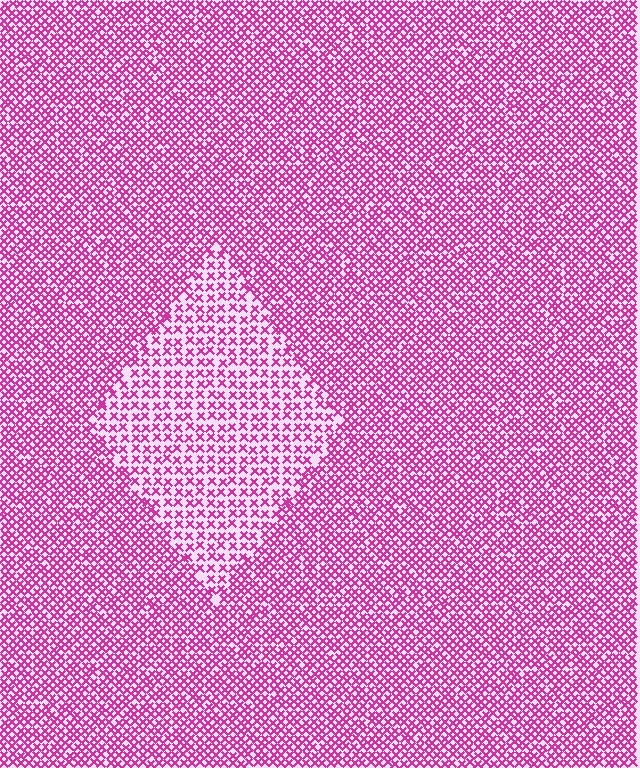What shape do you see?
I see a diamond.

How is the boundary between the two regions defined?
The boundary is defined by a change in element density (approximately 1.8x ratio). All elements are the same color, size, and shape.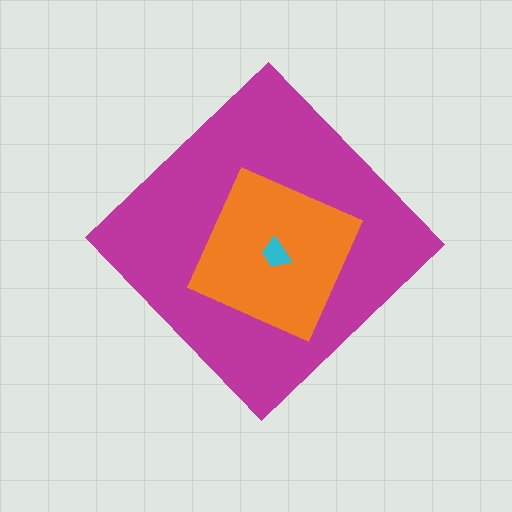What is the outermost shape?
The magenta diamond.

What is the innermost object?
The cyan trapezoid.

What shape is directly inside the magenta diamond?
The orange square.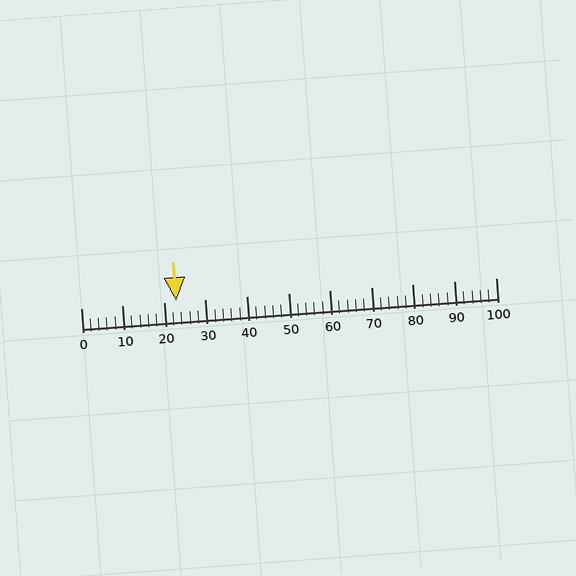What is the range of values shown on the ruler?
The ruler shows values from 0 to 100.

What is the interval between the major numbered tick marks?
The major tick marks are spaced 10 units apart.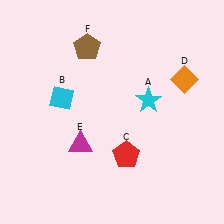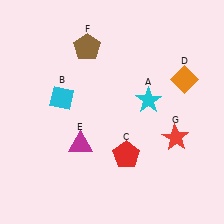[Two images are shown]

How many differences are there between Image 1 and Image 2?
There is 1 difference between the two images.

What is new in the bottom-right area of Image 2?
A red star (G) was added in the bottom-right area of Image 2.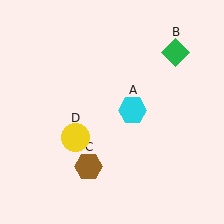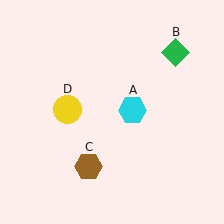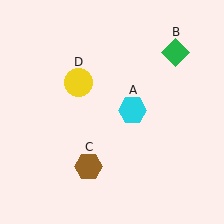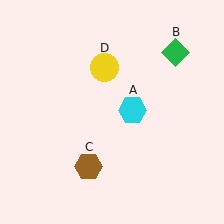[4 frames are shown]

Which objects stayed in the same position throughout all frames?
Cyan hexagon (object A) and green diamond (object B) and brown hexagon (object C) remained stationary.